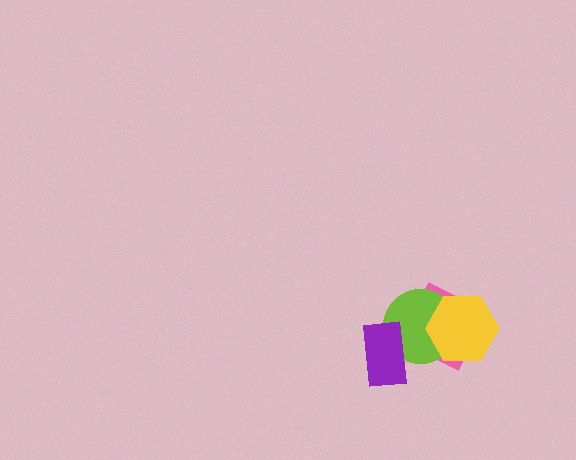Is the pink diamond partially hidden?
Yes, it is partially covered by another shape.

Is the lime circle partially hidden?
Yes, it is partially covered by another shape.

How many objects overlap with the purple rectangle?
2 objects overlap with the purple rectangle.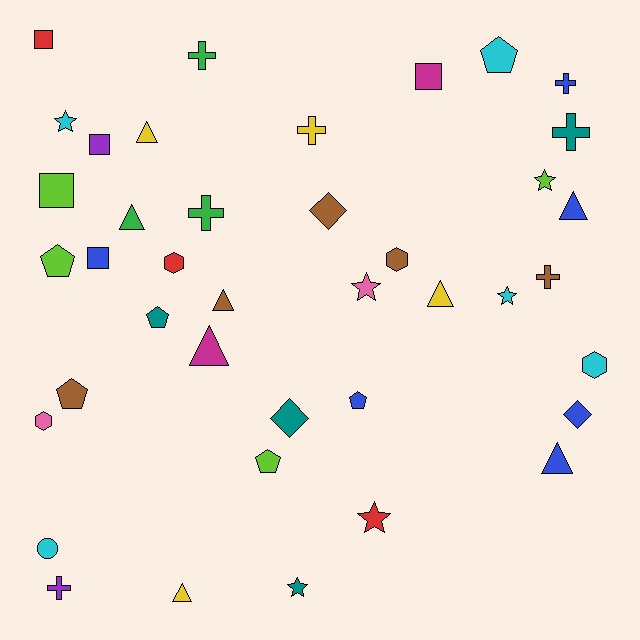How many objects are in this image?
There are 40 objects.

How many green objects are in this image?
There are 3 green objects.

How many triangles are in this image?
There are 8 triangles.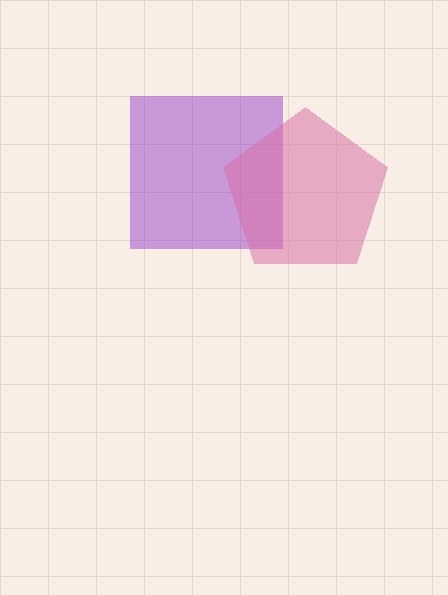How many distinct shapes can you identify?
There are 2 distinct shapes: a purple square, a pink pentagon.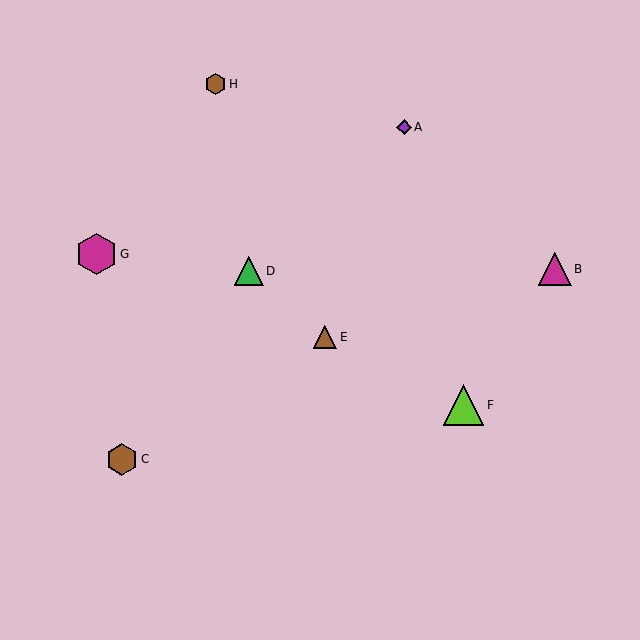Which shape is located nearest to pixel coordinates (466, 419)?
The lime triangle (labeled F) at (464, 405) is nearest to that location.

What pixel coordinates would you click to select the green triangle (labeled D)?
Click at (249, 271) to select the green triangle D.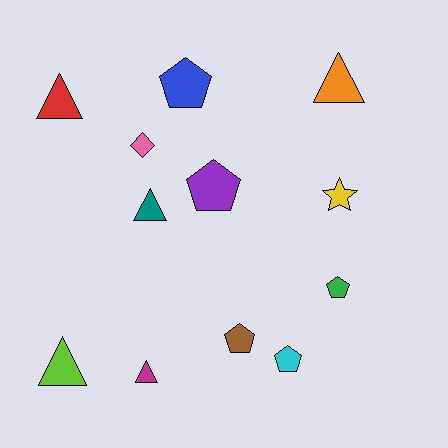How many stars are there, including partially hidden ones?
There is 1 star.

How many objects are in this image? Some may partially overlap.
There are 12 objects.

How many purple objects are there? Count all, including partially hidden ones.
There is 1 purple object.